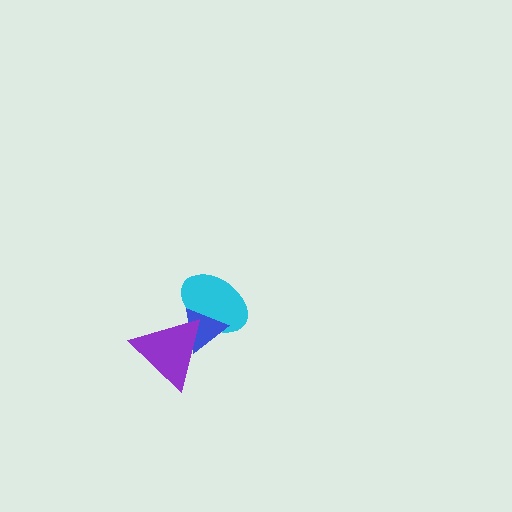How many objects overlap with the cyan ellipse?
2 objects overlap with the cyan ellipse.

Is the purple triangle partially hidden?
No, no other shape covers it.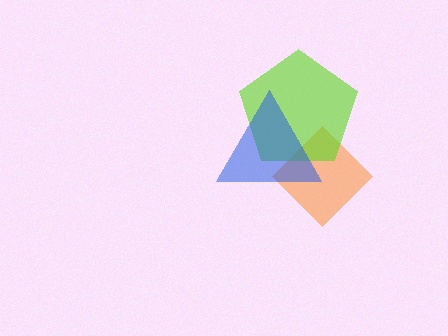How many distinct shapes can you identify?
There are 3 distinct shapes: an orange diamond, a lime pentagon, a blue triangle.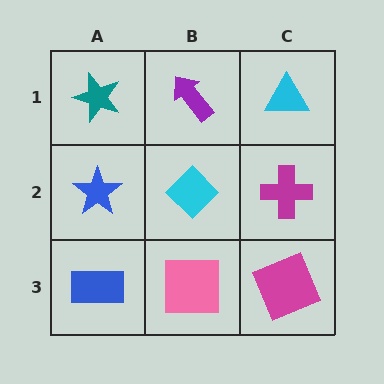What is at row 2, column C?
A magenta cross.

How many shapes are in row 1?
3 shapes.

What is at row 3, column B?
A pink square.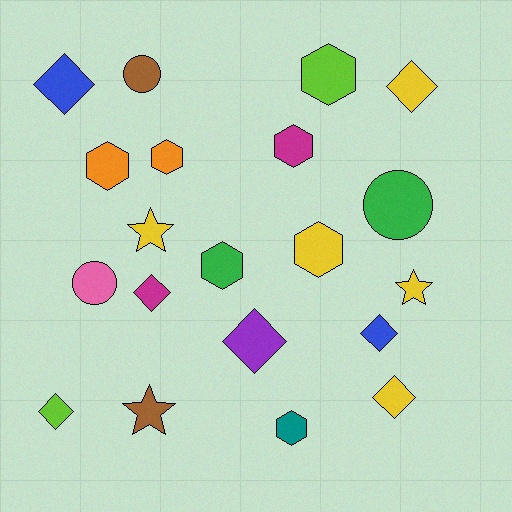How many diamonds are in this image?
There are 7 diamonds.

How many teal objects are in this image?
There is 1 teal object.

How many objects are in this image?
There are 20 objects.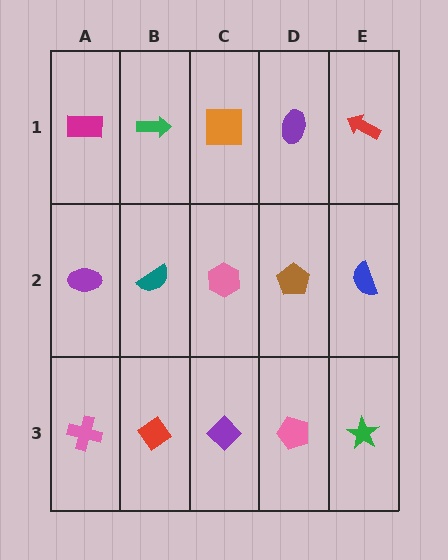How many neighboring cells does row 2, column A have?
3.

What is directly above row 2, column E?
A red arrow.